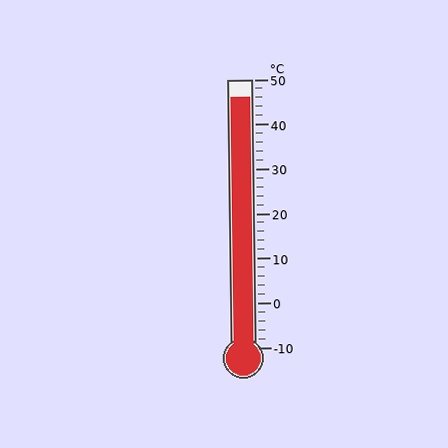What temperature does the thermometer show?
The thermometer shows approximately 46°C.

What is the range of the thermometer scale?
The thermometer scale ranges from -10°C to 50°C.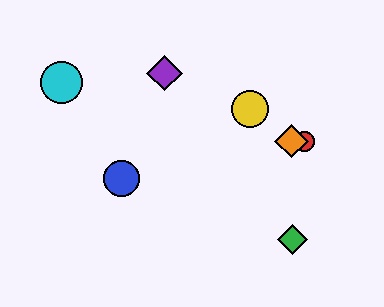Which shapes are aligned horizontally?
The red circle, the orange diamond are aligned horizontally.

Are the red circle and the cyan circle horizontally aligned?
No, the red circle is at y≈141 and the cyan circle is at y≈82.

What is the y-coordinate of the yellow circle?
The yellow circle is at y≈109.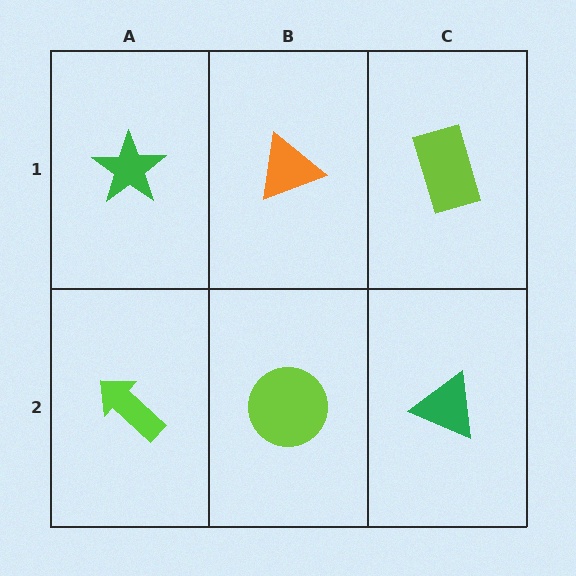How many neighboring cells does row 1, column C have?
2.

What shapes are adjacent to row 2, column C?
A lime rectangle (row 1, column C), a lime circle (row 2, column B).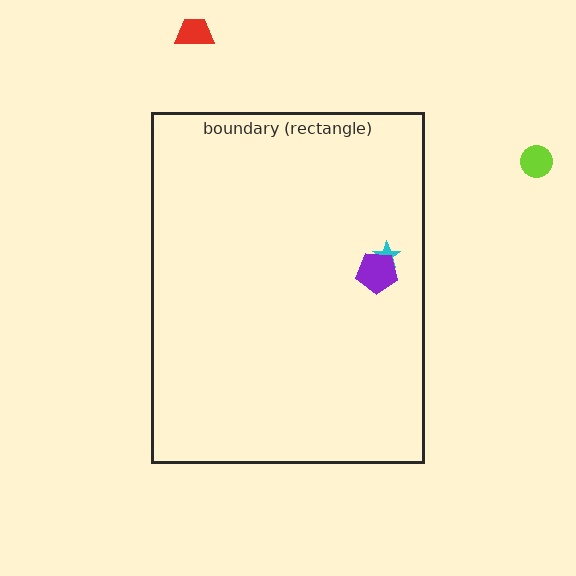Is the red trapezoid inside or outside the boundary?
Outside.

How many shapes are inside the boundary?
2 inside, 2 outside.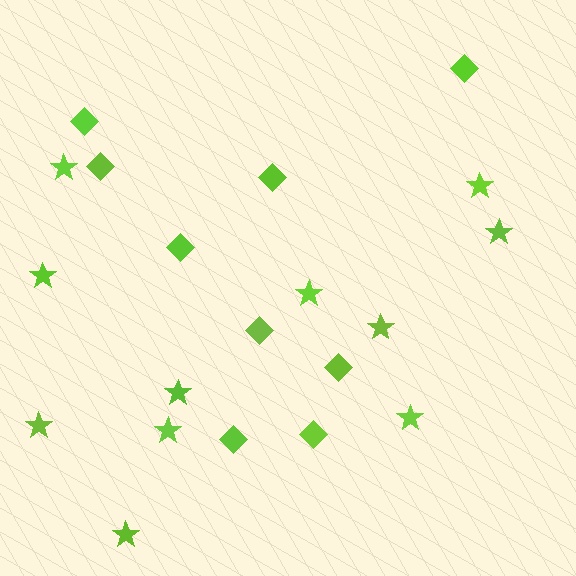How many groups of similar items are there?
There are 2 groups: one group of stars (11) and one group of diamonds (9).